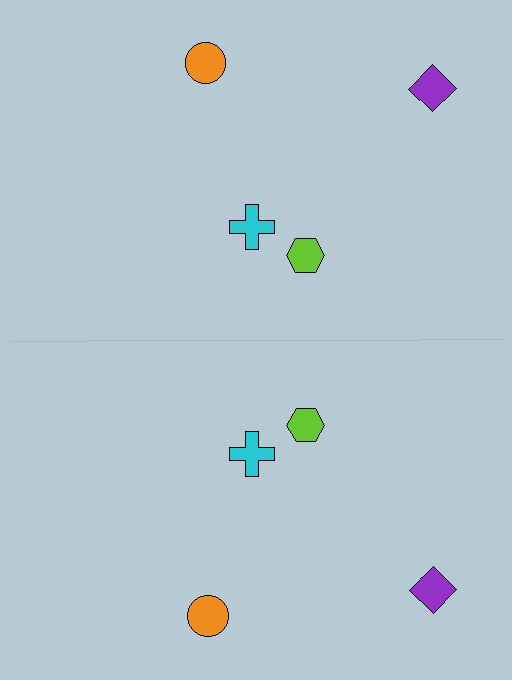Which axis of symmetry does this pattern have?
The pattern has a horizontal axis of symmetry running through the center of the image.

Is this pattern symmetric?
Yes, this pattern has bilateral (reflection) symmetry.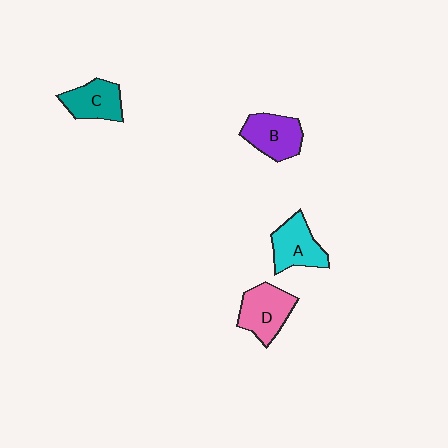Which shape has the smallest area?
Shape C (teal).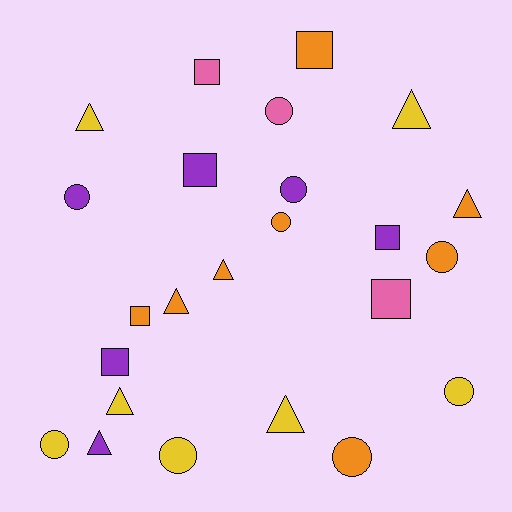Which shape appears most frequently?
Circle, with 9 objects.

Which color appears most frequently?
Orange, with 8 objects.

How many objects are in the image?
There are 24 objects.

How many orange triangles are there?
There are 3 orange triangles.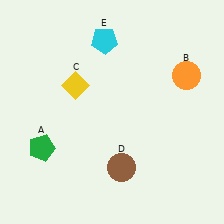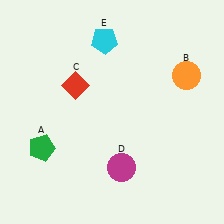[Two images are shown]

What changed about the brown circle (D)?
In Image 1, D is brown. In Image 2, it changed to magenta.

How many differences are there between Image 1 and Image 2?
There are 2 differences between the two images.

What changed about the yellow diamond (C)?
In Image 1, C is yellow. In Image 2, it changed to red.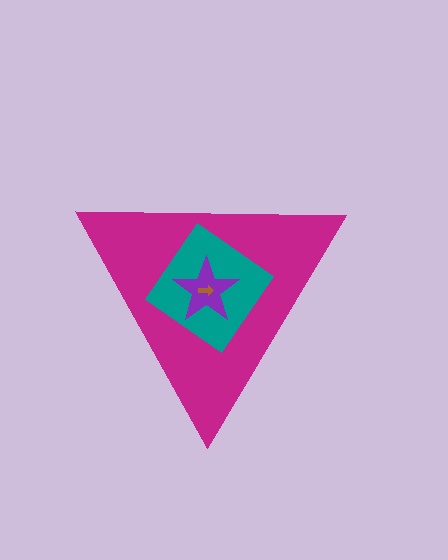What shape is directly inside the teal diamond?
The purple star.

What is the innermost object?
The brown arrow.